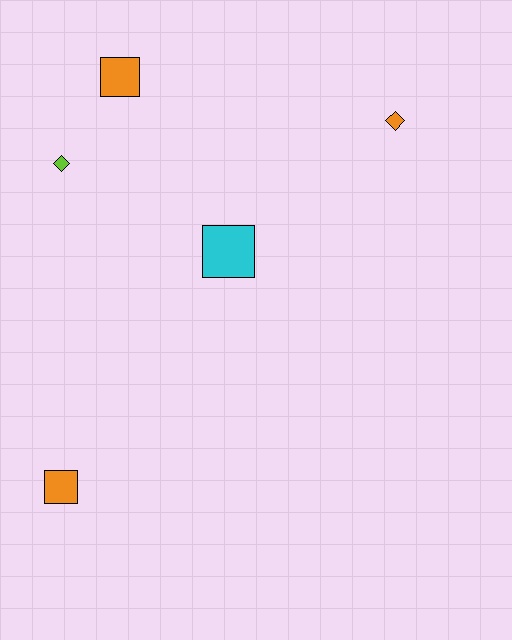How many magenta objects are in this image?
There are no magenta objects.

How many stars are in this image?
There are no stars.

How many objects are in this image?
There are 5 objects.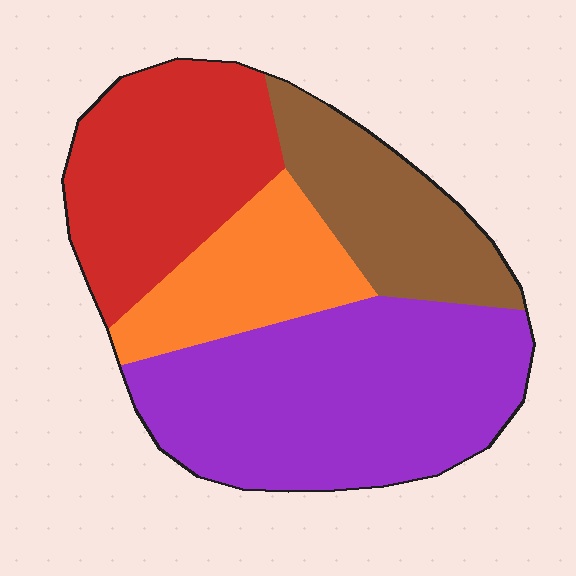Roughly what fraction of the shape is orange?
Orange takes up about one sixth (1/6) of the shape.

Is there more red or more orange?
Red.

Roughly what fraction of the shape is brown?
Brown takes up about one sixth (1/6) of the shape.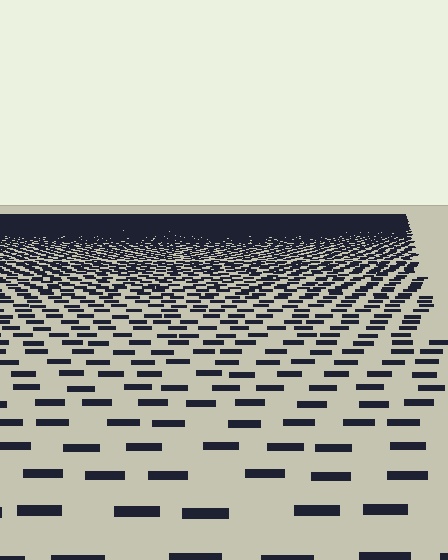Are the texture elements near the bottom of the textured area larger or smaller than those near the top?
Larger. Near the bottom, elements are closer to the viewer and appear at a bigger on-screen size.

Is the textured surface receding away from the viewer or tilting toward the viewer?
The surface is receding away from the viewer. Texture elements get smaller and denser toward the top.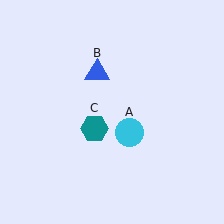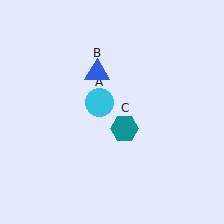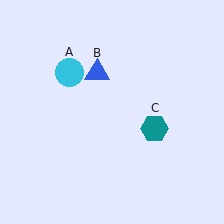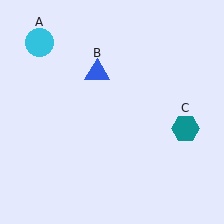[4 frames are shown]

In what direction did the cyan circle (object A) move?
The cyan circle (object A) moved up and to the left.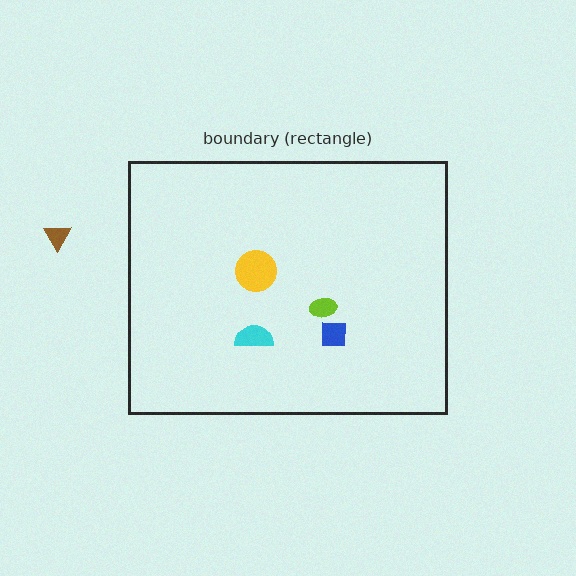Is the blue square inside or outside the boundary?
Inside.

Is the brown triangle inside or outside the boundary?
Outside.